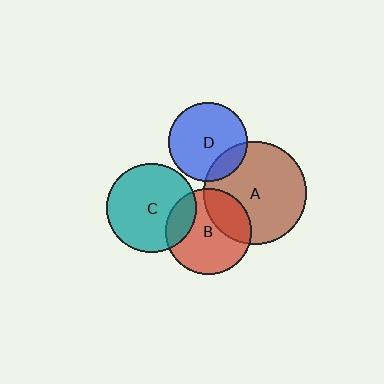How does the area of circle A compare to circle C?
Approximately 1.3 times.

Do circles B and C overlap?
Yes.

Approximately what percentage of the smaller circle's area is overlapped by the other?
Approximately 20%.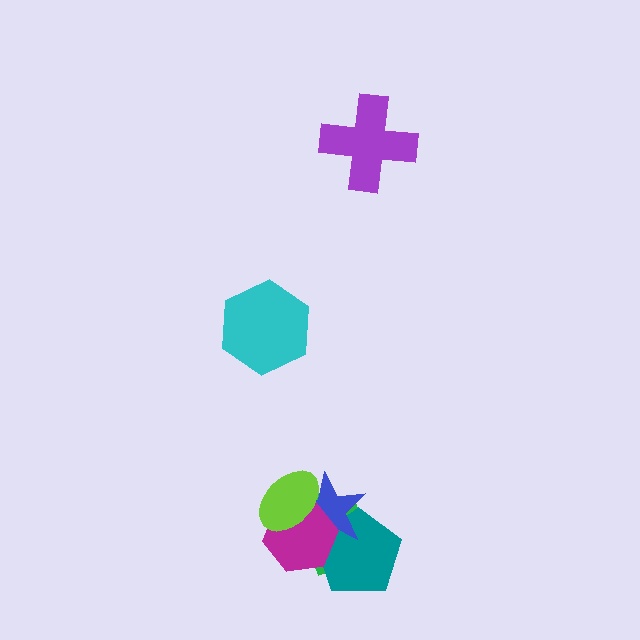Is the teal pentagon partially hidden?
Yes, it is partially covered by another shape.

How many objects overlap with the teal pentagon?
3 objects overlap with the teal pentagon.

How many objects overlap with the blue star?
4 objects overlap with the blue star.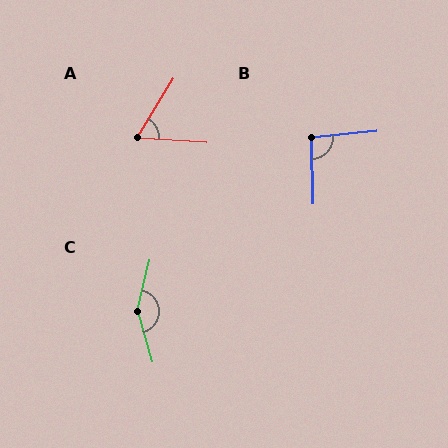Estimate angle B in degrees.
Approximately 94 degrees.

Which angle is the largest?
C, at approximately 151 degrees.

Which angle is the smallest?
A, at approximately 62 degrees.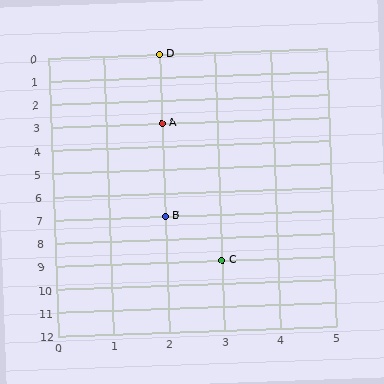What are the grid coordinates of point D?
Point D is at grid coordinates (2, 0).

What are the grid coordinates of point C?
Point C is at grid coordinates (3, 9).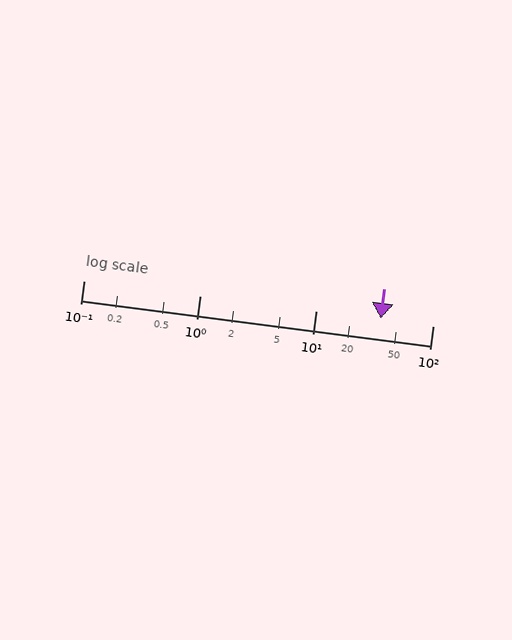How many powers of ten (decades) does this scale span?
The scale spans 3 decades, from 0.1 to 100.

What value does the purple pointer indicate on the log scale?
The pointer indicates approximately 36.